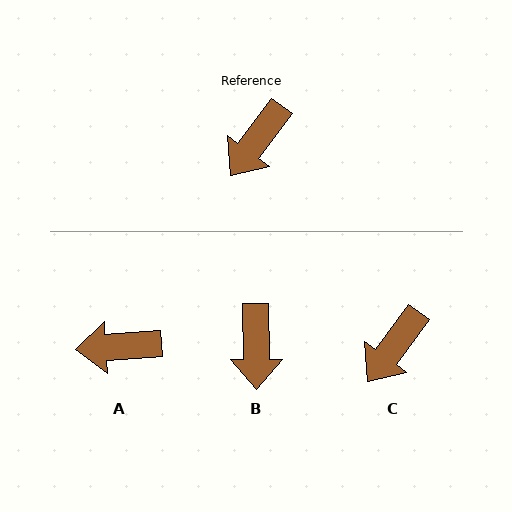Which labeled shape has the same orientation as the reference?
C.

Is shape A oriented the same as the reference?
No, it is off by about 50 degrees.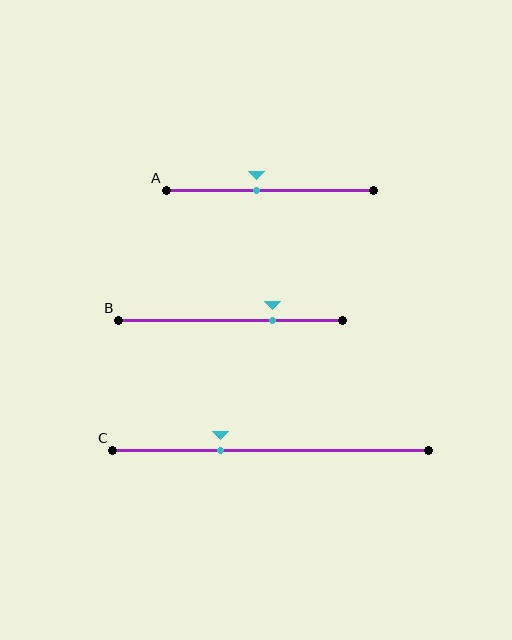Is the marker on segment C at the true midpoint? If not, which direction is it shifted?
No, the marker on segment C is shifted to the left by about 16% of the segment length.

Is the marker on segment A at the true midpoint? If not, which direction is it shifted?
No, the marker on segment A is shifted to the left by about 6% of the segment length.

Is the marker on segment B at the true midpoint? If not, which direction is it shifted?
No, the marker on segment B is shifted to the right by about 19% of the segment length.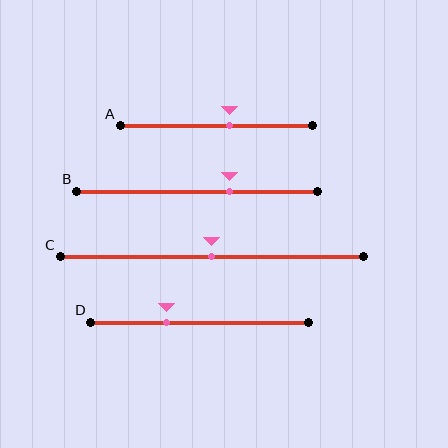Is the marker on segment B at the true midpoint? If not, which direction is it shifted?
No, the marker on segment B is shifted to the right by about 13% of the segment length.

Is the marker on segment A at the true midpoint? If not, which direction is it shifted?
No, the marker on segment A is shifted to the right by about 7% of the segment length.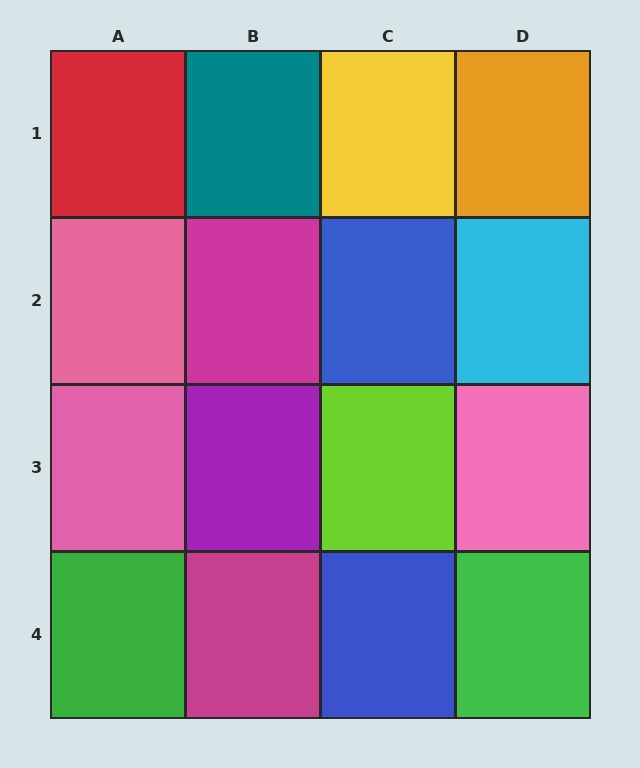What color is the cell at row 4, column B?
Magenta.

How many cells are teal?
1 cell is teal.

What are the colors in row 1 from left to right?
Red, teal, yellow, orange.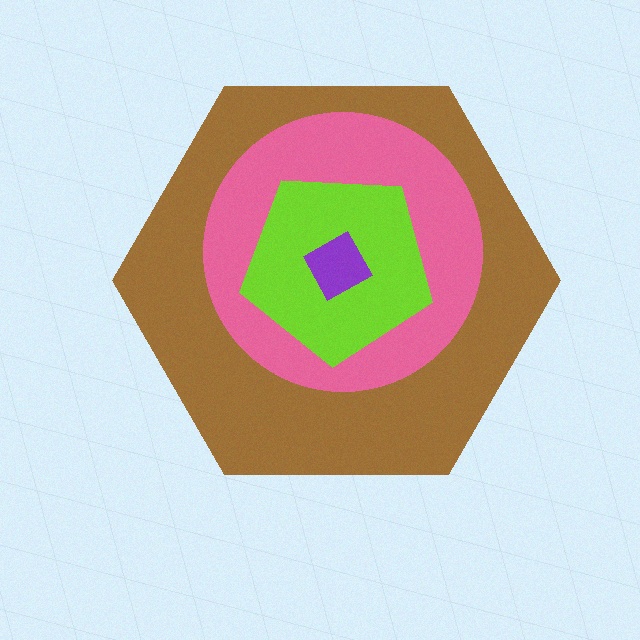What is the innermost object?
The purple square.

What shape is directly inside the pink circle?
The lime pentagon.